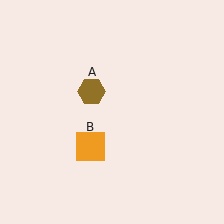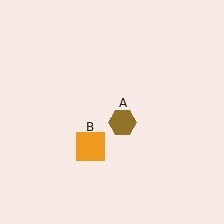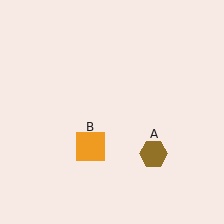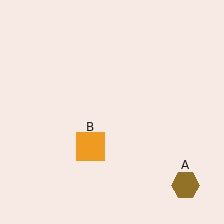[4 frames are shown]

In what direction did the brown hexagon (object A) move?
The brown hexagon (object A) moved down and to the right.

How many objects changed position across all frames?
1 object changed position: brown hexagon (object A).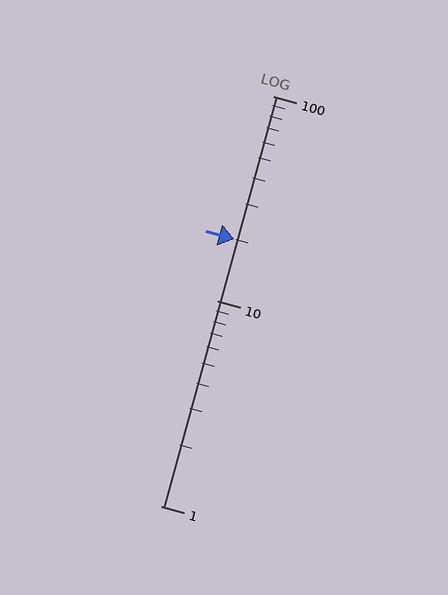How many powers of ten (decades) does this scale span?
The scale spans 2 decades, from 1 to 100.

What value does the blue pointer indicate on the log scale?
The pointer indicates approximately 20.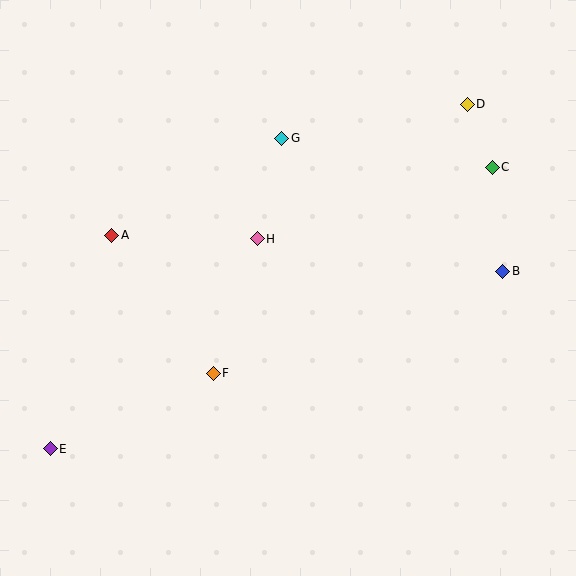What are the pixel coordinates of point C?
Point C is at (492, 167).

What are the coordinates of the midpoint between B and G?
The midpoint between B and G is at (392, 205).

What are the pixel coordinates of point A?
Point A is at (112, 235).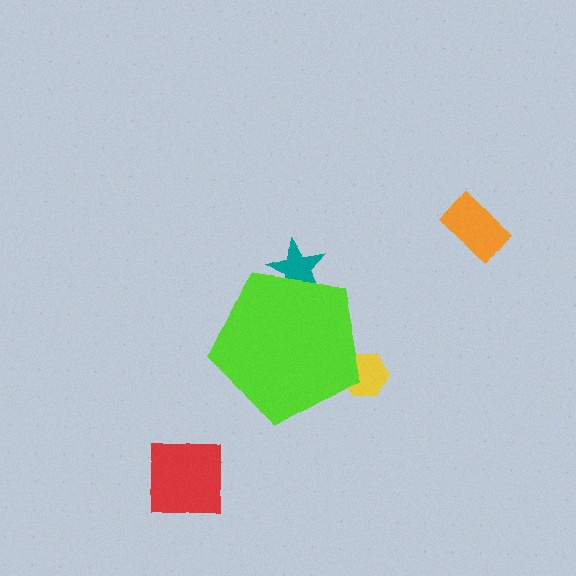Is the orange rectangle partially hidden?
No, the orange rectangle is fully visible.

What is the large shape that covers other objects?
A lime pentagon.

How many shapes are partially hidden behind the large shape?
2 shapes are partially hidden.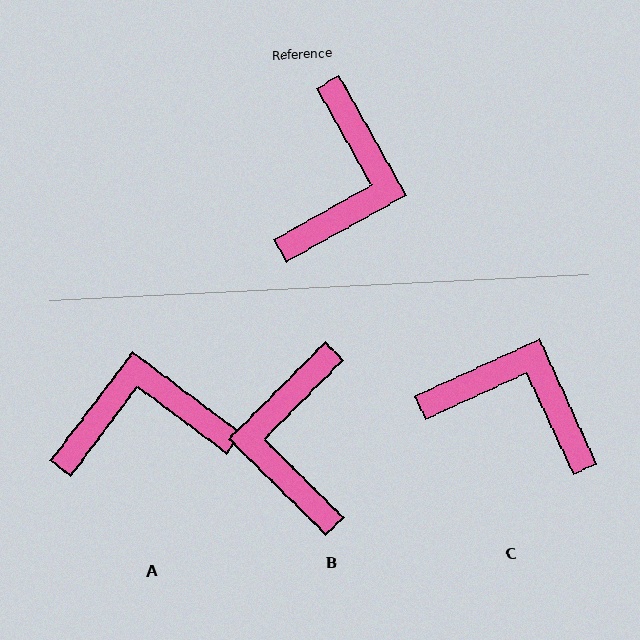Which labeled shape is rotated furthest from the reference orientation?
B, about 164 degrees away.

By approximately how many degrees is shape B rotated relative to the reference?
Approximately 164 degrees clockwise.